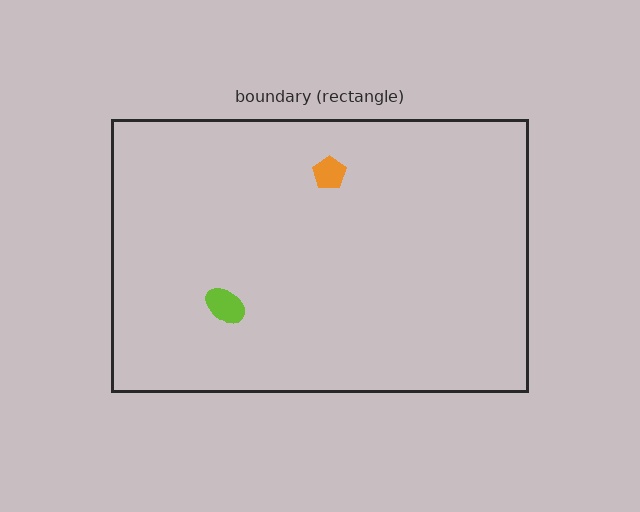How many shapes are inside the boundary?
2 inside, 0 outside.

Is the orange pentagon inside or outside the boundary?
Inside.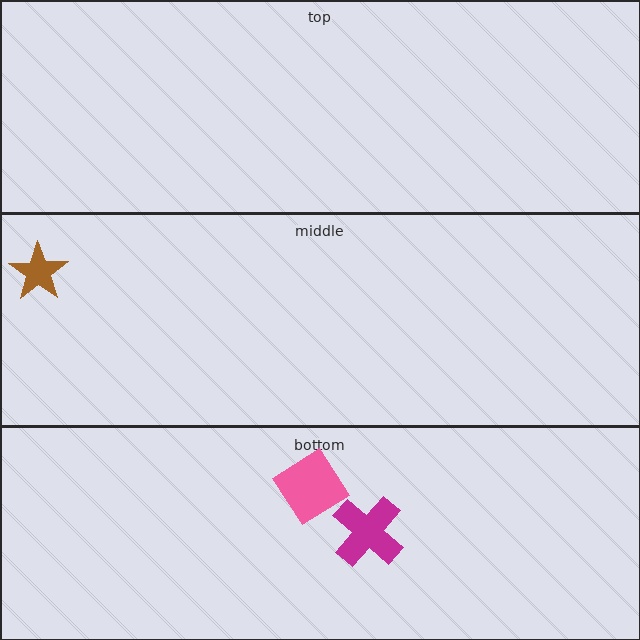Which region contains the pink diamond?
The bottom region.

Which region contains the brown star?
The middle region.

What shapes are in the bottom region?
The magenta cross, the pink diamond.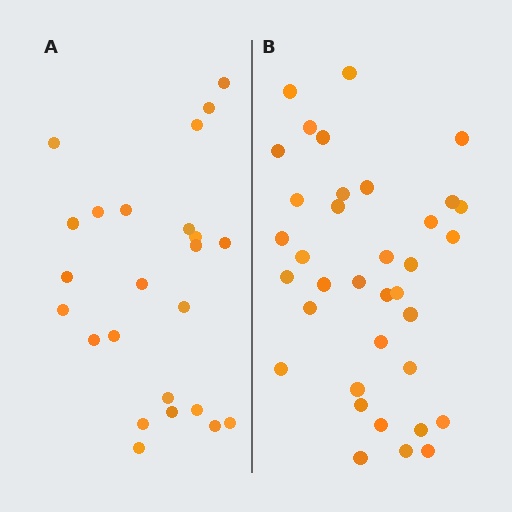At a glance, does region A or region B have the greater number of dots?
Region B (the right region) has more dots.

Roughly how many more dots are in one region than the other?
Region B has roughly 12 or so more dots than region A.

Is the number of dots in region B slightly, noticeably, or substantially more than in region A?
Region B has substantially more. The ratio is roughly 1.5 to 1.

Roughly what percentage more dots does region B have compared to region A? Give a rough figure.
About 50% more.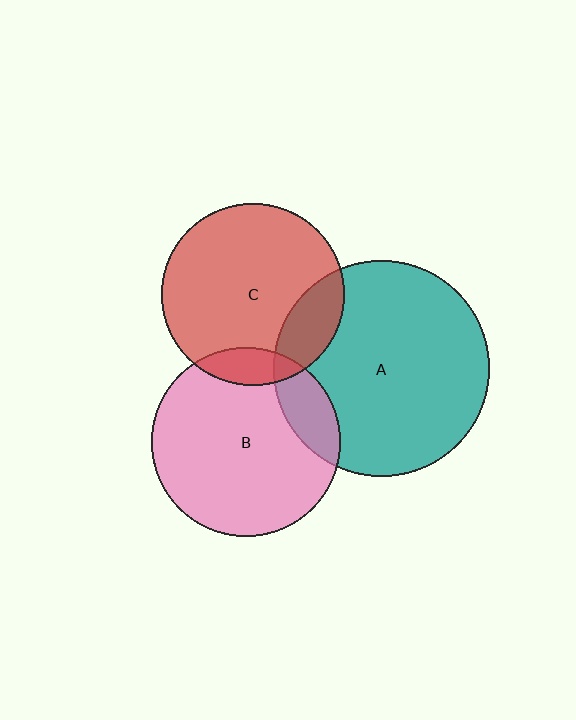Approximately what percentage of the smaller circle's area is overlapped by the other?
Approximately 20%.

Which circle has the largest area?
Circle A (teal).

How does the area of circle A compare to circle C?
Approximately 1.4 times.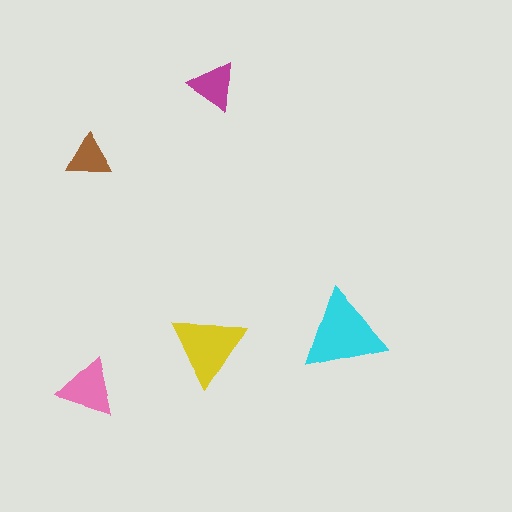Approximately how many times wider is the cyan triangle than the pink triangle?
About 1.5 times wider.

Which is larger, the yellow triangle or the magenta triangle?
The yellow one.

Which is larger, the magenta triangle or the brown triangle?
The magenta one.